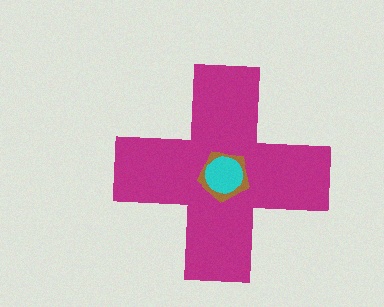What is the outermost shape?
The magenta cross.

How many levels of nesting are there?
3.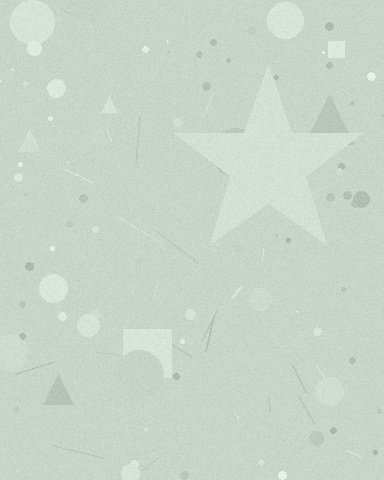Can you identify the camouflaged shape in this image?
The camouflaged shape is a star.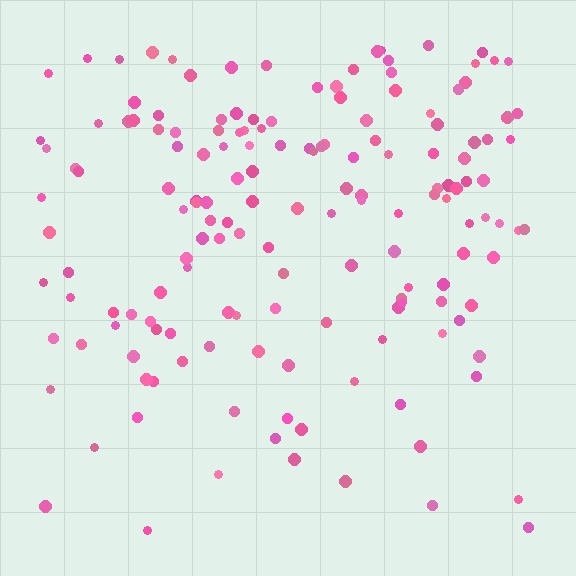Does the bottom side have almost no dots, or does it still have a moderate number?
Still a moderate number, just noticeably fewer than the top.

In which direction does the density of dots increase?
From bottom to top, with the top side densest.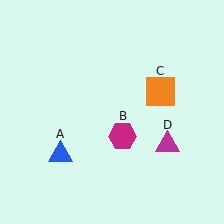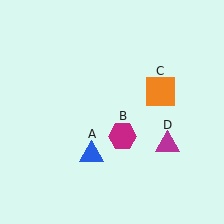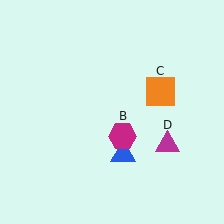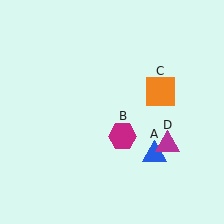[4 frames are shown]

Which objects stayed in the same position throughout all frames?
Magenta hexagon (object B) and orange square (object C) and magenta triangle (object D) remained stationary.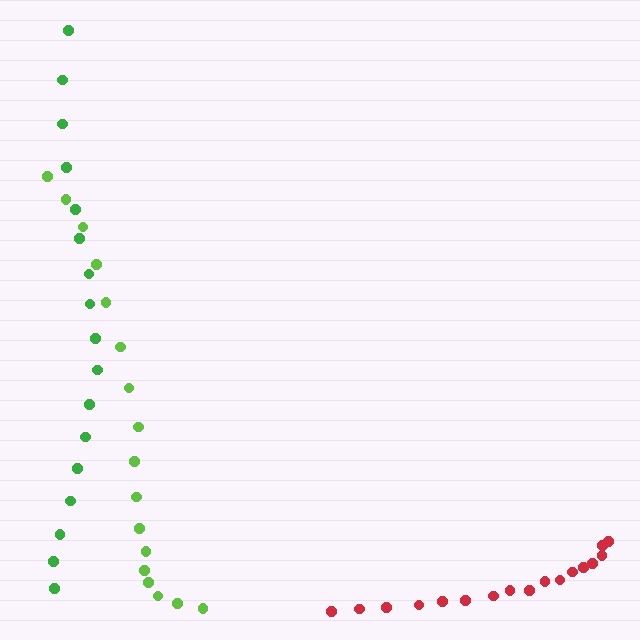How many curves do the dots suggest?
There are 3 distinct paths.